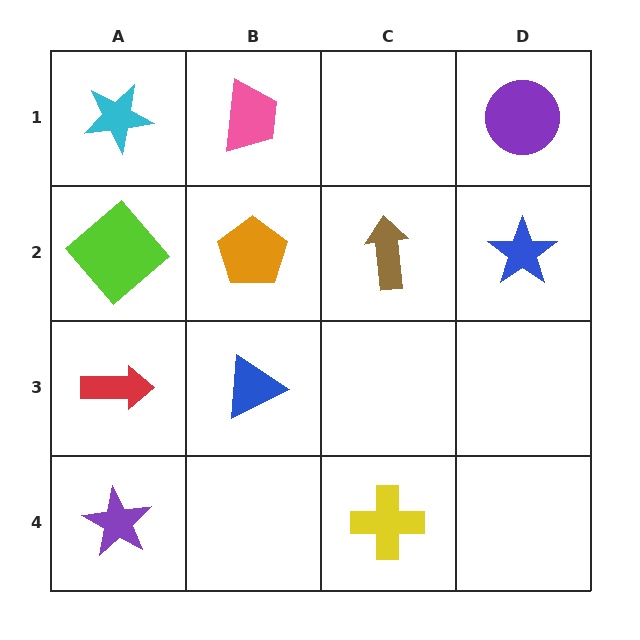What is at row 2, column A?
A lime diamond.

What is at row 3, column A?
A red arrow.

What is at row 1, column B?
A pink trapezoid.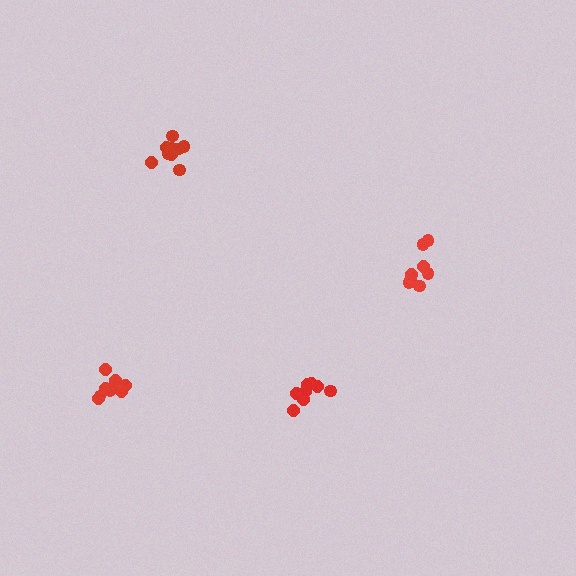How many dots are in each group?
Group 1: 8 dots, Group 2: 10 dots, Group 3: 8 dots, Group 4: 9 dots (35 total).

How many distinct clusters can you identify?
There are 4 distinct clusters.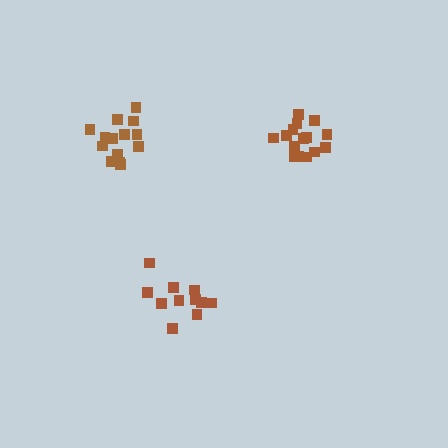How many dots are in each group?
Group 1: 15 dots, Group 2: 15 dots, Group 3: 11 dots (41 total).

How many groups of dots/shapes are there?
There are 3 groups.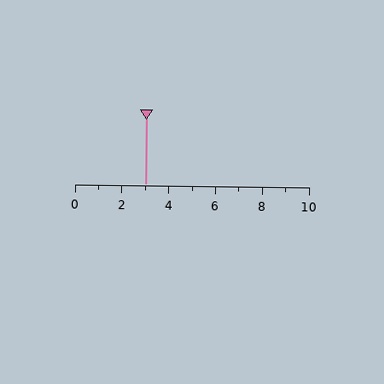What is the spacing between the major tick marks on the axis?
The major ticks are spaced 2 apart.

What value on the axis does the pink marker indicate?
The marker indicates approximately 3.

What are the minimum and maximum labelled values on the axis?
The axis runs from 0 to 10.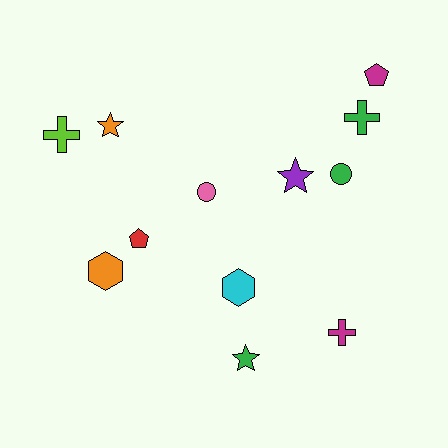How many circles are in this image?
There are 2 circles.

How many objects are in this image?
There are 12 objects.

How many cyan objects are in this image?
There is 1 cyan object.